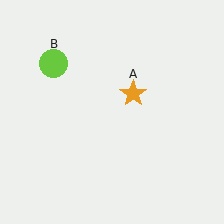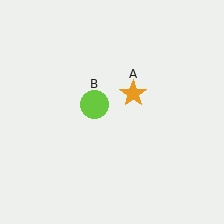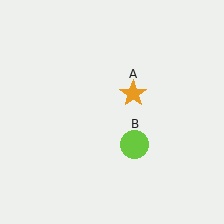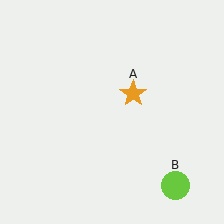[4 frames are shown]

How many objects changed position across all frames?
1 object changed position: lime circle (object B).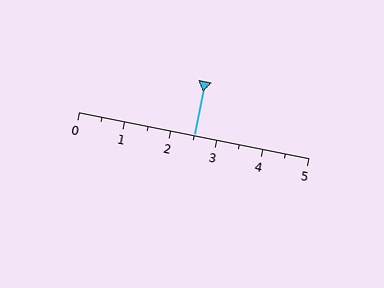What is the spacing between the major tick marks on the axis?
The major ticks are spaced 1 apart.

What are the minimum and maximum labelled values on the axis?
The axis runs from 0 to 5.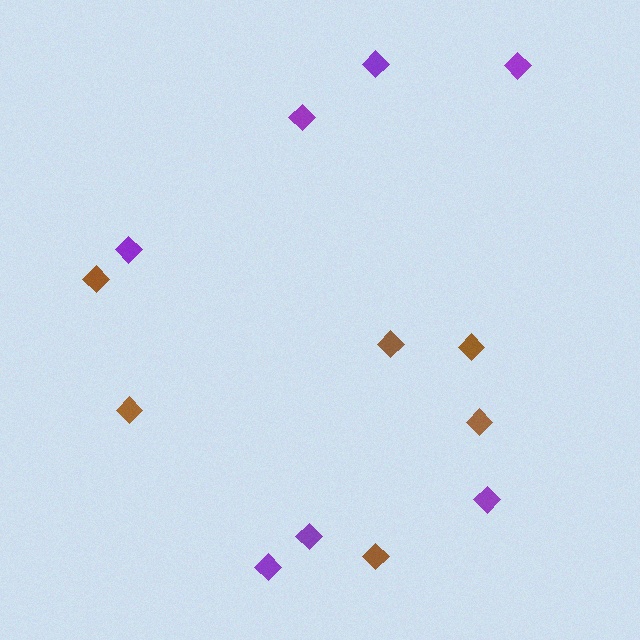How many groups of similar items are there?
There are 2 groups: one group of purple diamonds (7) and one group of brown diamonds (6).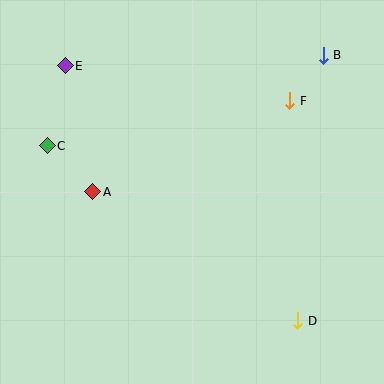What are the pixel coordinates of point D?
Point D is at (298, 321).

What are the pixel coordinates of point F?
Point F is at (290, 101).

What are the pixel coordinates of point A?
Point A is at (93, 192).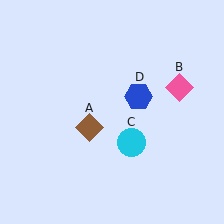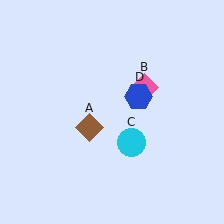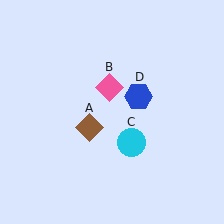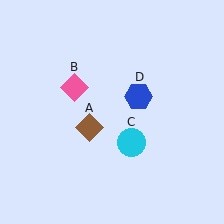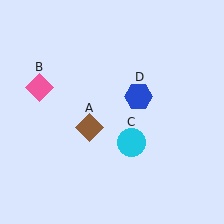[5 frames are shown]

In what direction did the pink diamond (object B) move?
The pink diamond (object B) moved left.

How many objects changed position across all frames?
1 object changed position: pink diamond (object B).